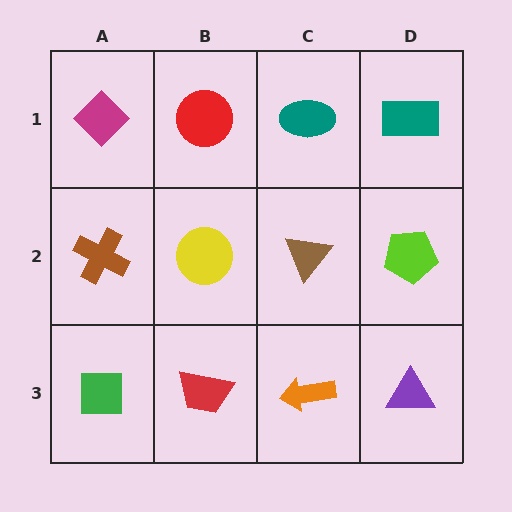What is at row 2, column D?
A lime pentagon.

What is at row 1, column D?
A teal rectangle.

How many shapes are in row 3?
4 shapes.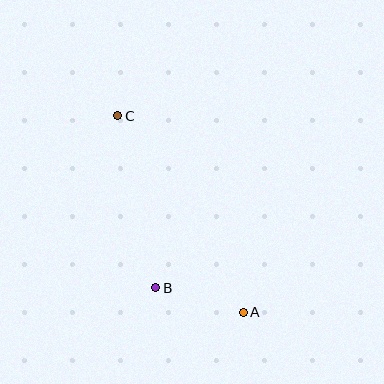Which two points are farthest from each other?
Points A and C are farthest from each other.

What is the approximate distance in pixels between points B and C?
The distance between B and C is approximately 176 pixels.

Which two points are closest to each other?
Points A and B are closest to each other.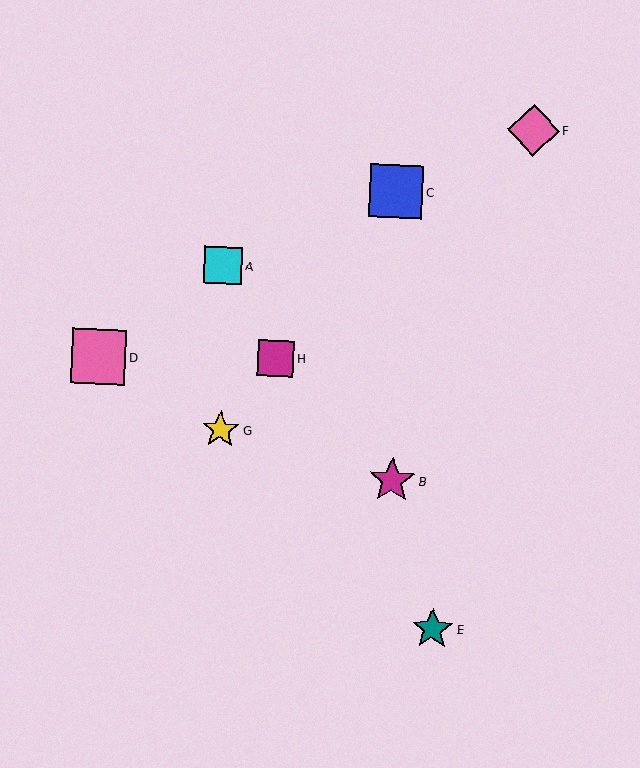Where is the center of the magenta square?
The center of the magenta square is at (276, 358).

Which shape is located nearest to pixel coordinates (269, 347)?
The magenta square (labeled H) at (276, 358) is nearest to that location.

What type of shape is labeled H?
Shape H is a magenta square.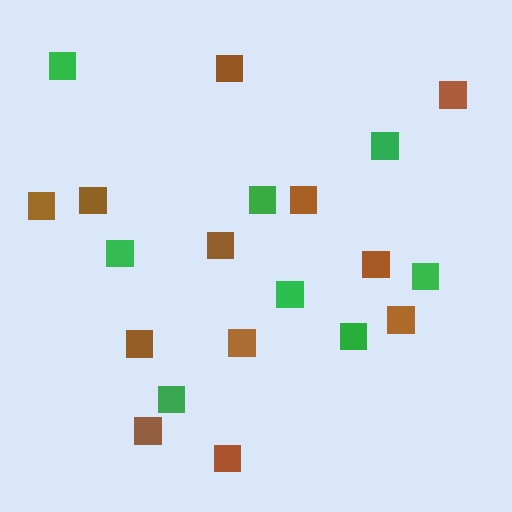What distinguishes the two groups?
There are 2 groups: one group of brown squares (12) and one group of green squares (8).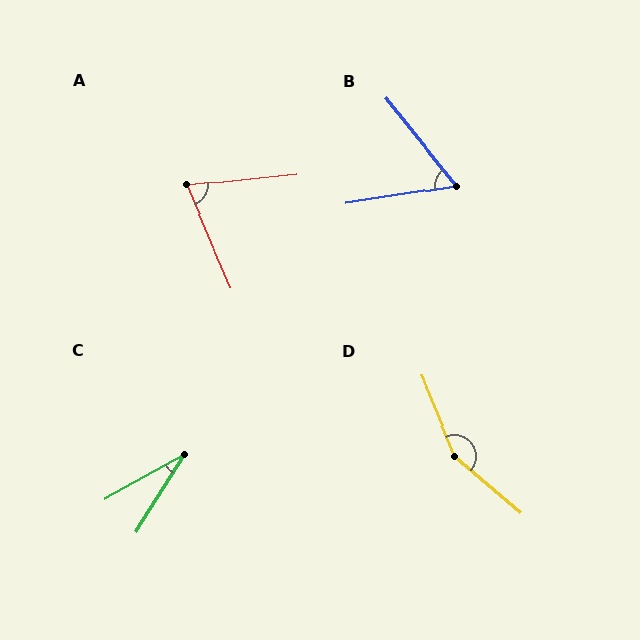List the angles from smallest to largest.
C (29°), B (60°), A (72°), D (153°).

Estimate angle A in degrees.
Approximately 72 degrees.